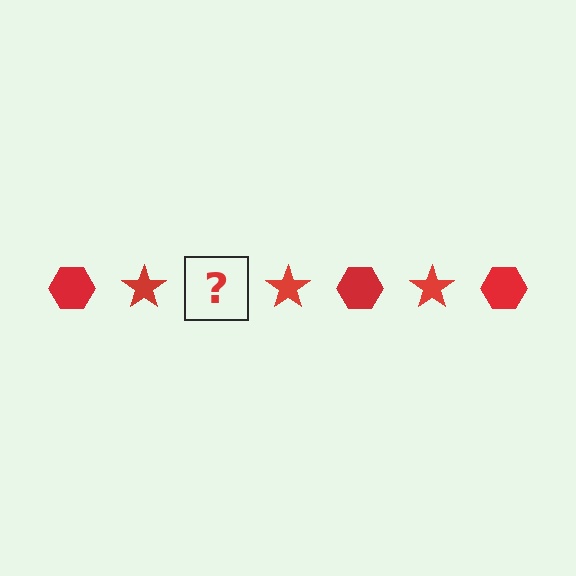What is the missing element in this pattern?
The missing element is a red hexagon.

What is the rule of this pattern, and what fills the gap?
The rule is that the pattern cycles through hexagon, star shapes in red. The gap should be filled with a red hexagon.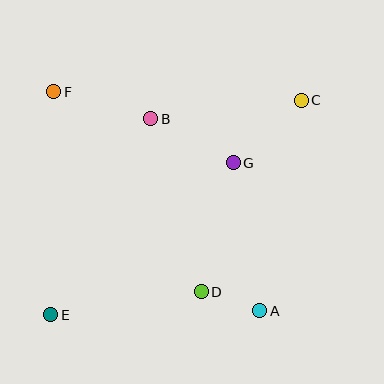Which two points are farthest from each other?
Points C and E are farthest from each other.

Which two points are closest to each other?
Points A and D are closest to each other.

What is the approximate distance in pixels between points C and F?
The distance between C and F is approximately 248 pixels.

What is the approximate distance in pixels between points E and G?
The distance between E and G is approximately 237 pixels.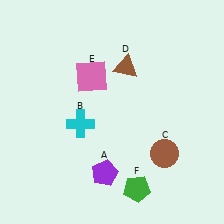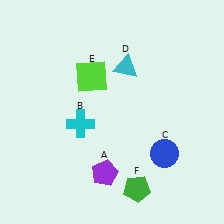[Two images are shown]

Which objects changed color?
C changed from brown to blue. D changed from brown to cyan. E changed from pink to lime.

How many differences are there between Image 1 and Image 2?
There are 3 differences between the two images.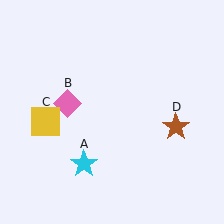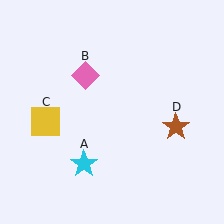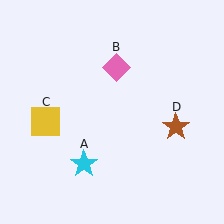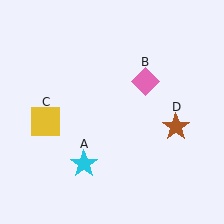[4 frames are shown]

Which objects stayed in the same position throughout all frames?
Cyan star (object A) and yellow square (object C) and brown star (object D) remained stationary.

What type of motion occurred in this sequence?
The pink diamond (object B) rotated clockwise around the center of the scene.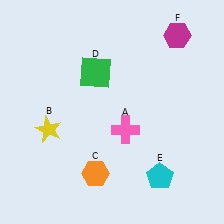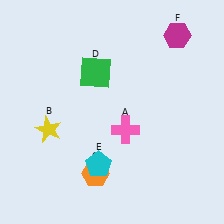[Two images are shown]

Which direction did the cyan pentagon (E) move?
The cyan pentagon (E) moved left.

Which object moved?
The cyan pentagon (E) moved left.